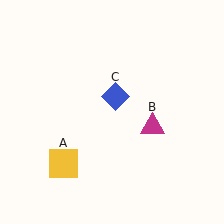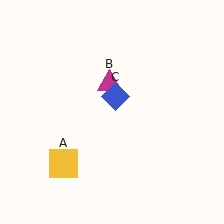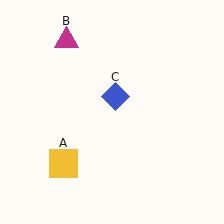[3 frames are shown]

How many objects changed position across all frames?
1 object changed position: magenta triangle (object B).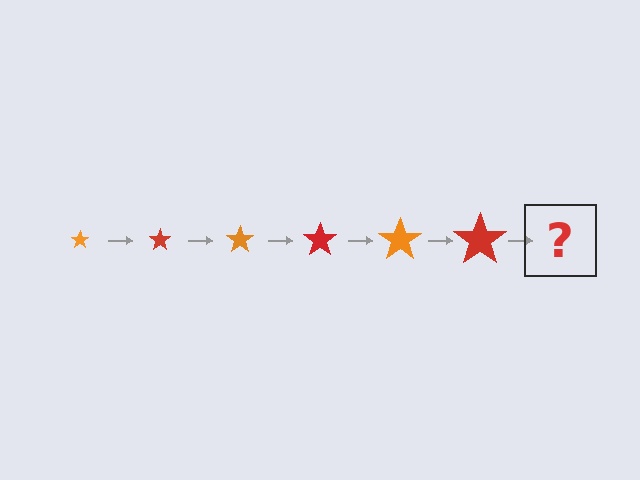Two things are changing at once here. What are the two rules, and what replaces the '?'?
The two rules are that the star grows larger each step and the color cycles through orange and red. The '?' should be an orange star, larger than the previous one.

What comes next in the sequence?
The next element should be an orange star, larger than the previous one.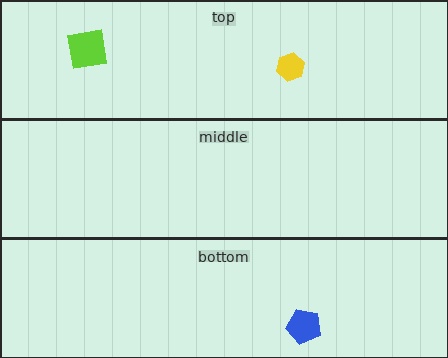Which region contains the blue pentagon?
The bottom region.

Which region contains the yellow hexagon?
The top region.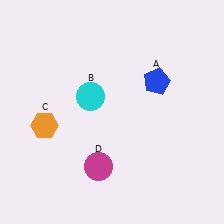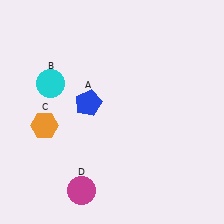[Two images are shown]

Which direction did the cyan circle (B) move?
The cyan circle (B) moved left.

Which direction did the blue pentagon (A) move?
The blue pentagon (A) moved left.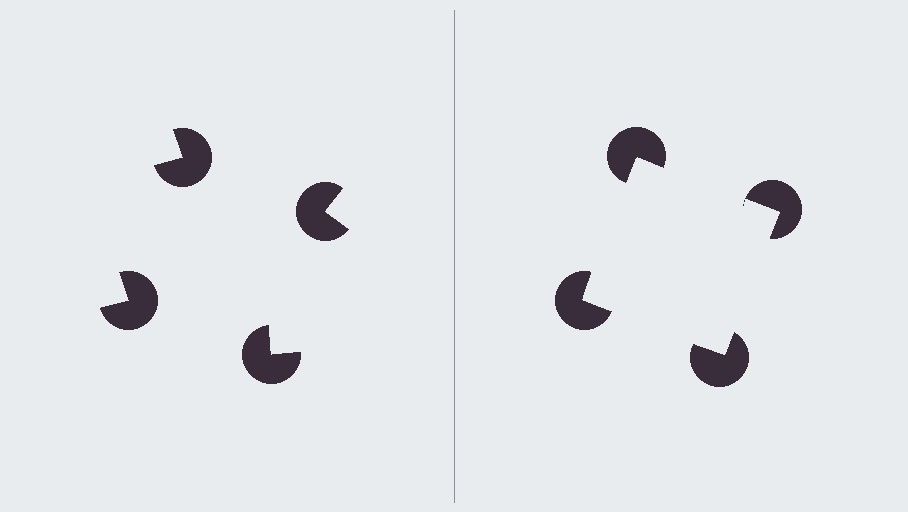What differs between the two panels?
The pac-man discs are positioned identically on both sides; only the wedge orientations differ. On the right they align to a square; on the left they are misaligned.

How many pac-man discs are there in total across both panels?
8 — 4 on each side.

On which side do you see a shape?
An illusory square appears on the right side. On the left side the wedge cuts are rotated, so no coherent shape forms.